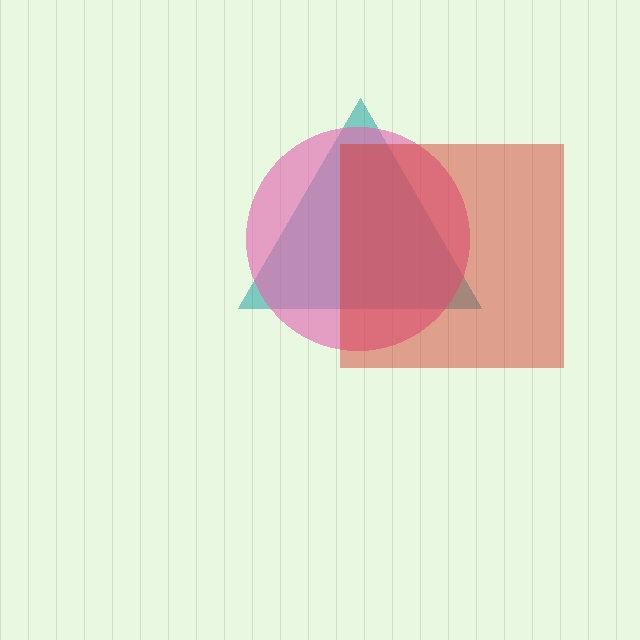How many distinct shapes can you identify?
There are 3 distinct shapes: a teal triangle, a pink circle, a red square.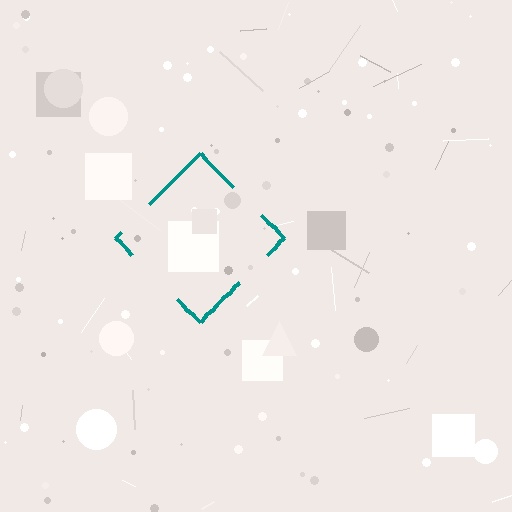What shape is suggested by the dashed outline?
The dashed outline suggests a diamond.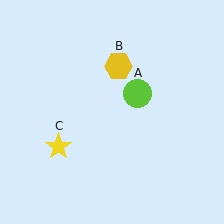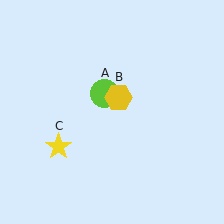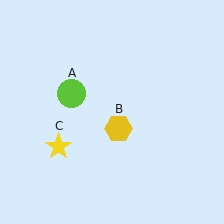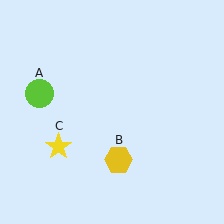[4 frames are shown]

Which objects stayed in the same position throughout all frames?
Yellow star (object C) remained stationary.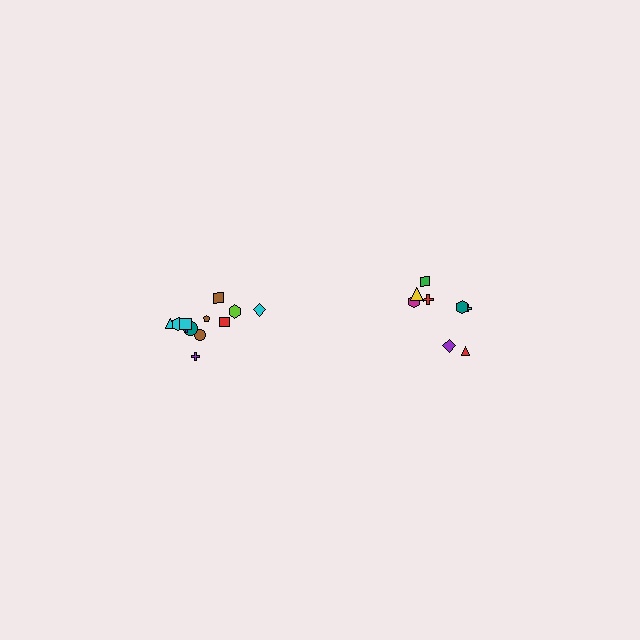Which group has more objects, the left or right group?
The left group.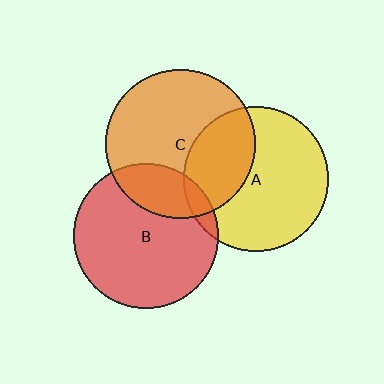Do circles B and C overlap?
Yes.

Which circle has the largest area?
Circle C (orange).